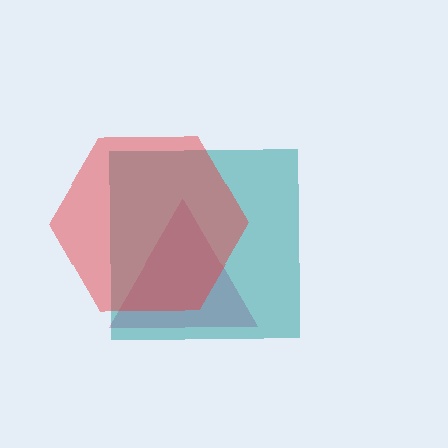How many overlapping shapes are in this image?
There are 3 overlapping shapes in the image.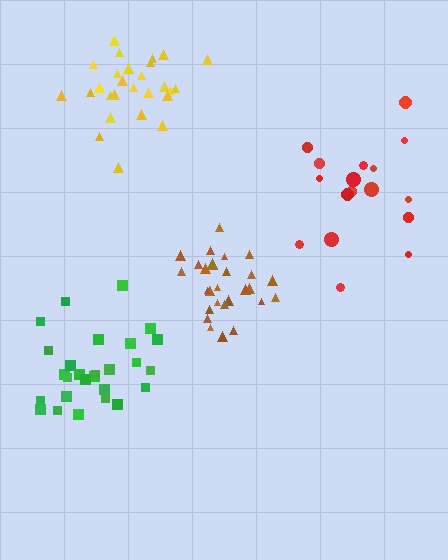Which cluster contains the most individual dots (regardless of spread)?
Brown (30).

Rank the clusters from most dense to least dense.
brown, yellow, green, red.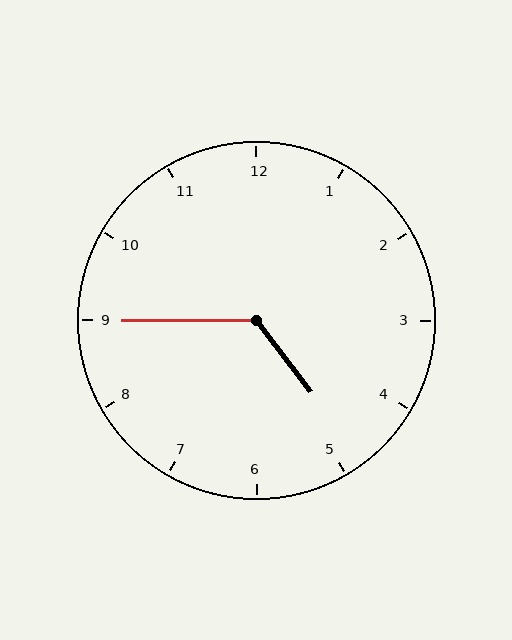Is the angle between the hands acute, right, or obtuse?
It is obtuse.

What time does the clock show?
4:45.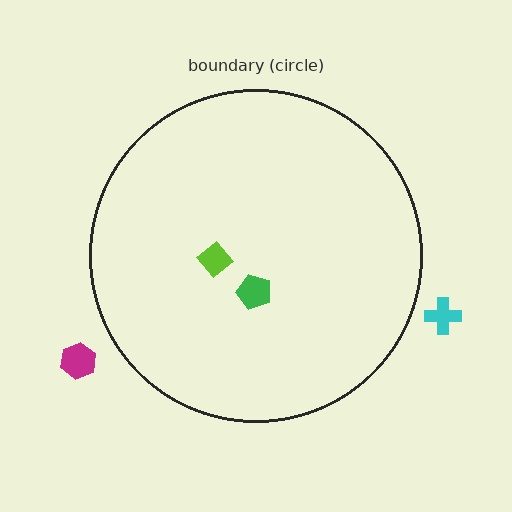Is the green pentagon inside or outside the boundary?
Inside.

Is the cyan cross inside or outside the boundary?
Outside.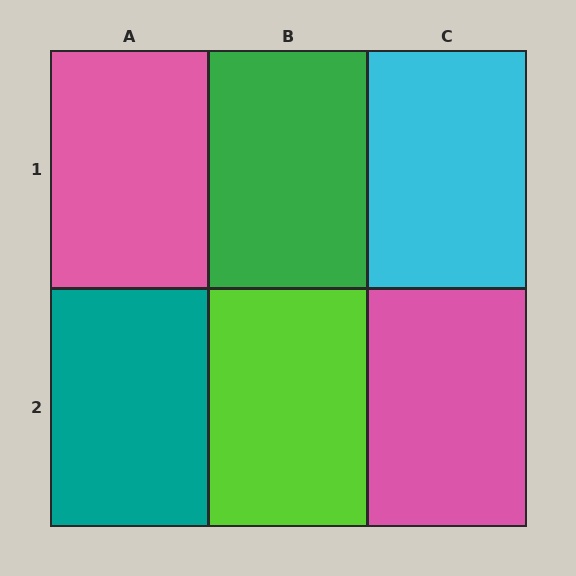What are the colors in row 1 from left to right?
Pink, green, cyan.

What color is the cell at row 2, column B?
Lime.